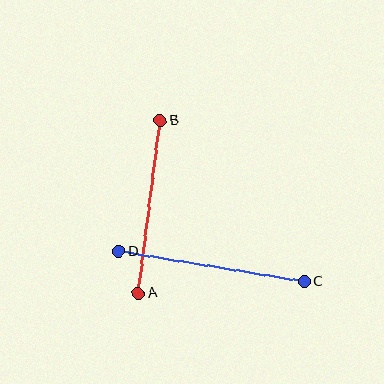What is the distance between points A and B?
The distance is approximately 174 pixels.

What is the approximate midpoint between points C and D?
The midpoint is at approximately (212, 266) pixels.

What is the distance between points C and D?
The distance is approximately 188 pixels.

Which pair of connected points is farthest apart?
Points C and D are farthest apart.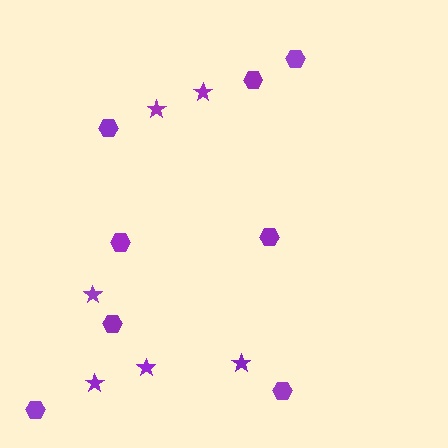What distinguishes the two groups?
There are 2 groups: one group of stars (6) and one group of hexagons (8).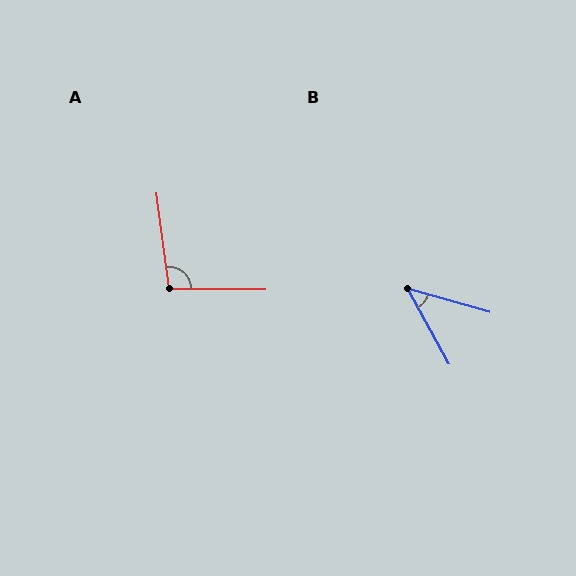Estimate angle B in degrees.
Approximately 45 degrees.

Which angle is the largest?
A, at approximately 98 degrees.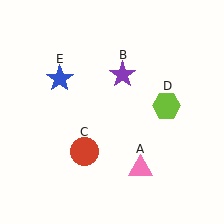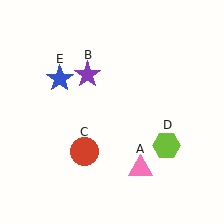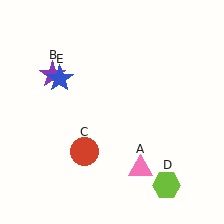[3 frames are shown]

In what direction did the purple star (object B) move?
The purple star (object B) moved left.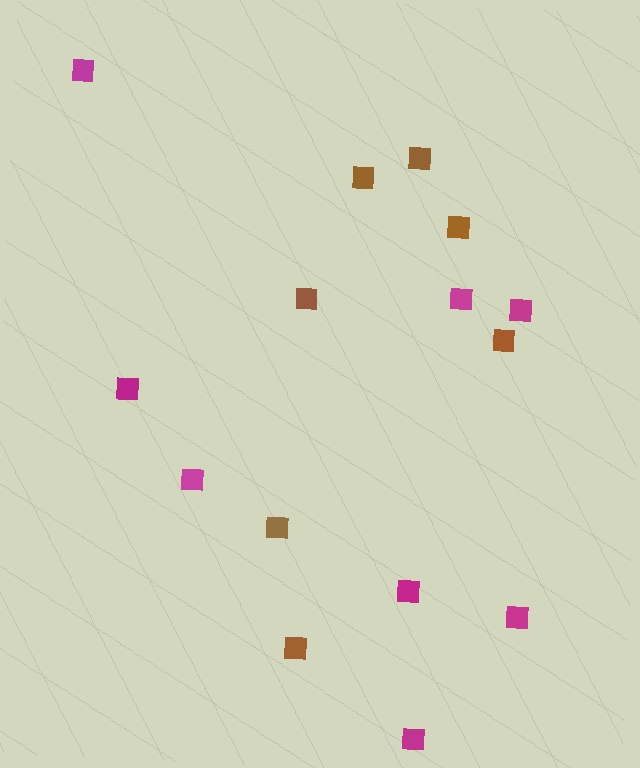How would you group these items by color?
There are 2 groups: one group of brown squares (7) and one group of magenta squares (8).